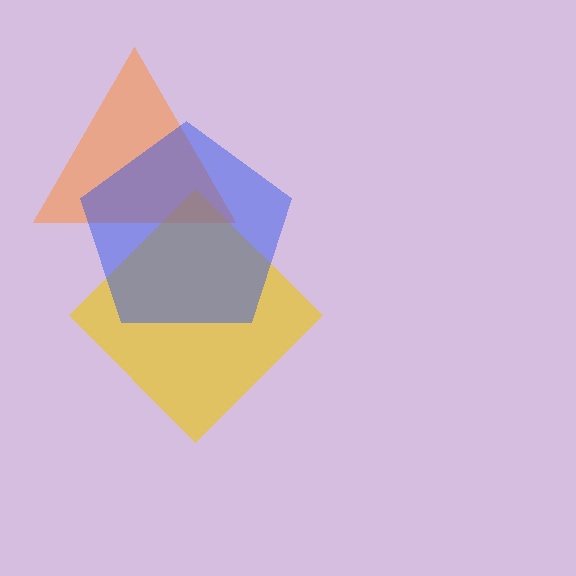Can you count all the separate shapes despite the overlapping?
Yes, there are 3 separate shapes.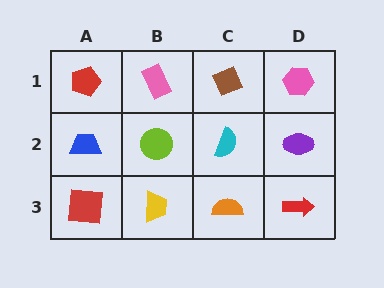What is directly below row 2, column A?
A red square.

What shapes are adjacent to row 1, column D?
A purple ellipse (row 2, column D), a brown diamond (row 1, column C).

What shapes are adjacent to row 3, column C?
A cyan semicircle (row 2, column C), a yellow trapezoid (row 3, column B), a red arrow (row 3, column D).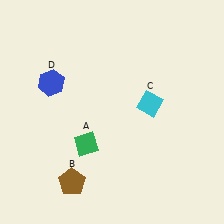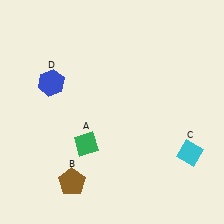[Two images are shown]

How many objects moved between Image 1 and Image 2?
1 object moved between the two images.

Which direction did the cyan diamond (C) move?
The cyan diamond (C) moved down.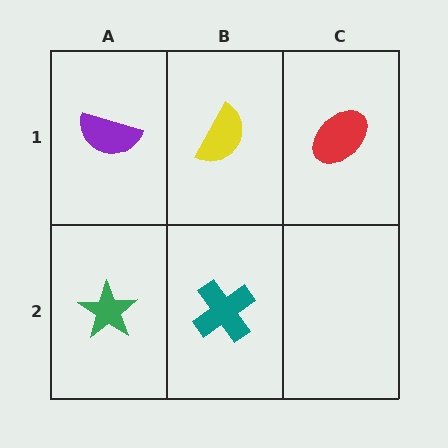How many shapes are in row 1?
3 shapes.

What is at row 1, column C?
A red ellipse.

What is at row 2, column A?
A green star.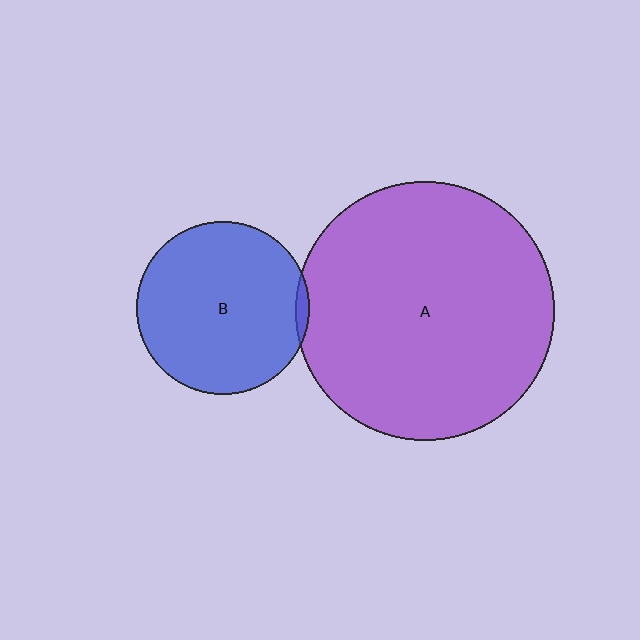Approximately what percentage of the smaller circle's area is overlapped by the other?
Approximately 5%.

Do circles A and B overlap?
Yes.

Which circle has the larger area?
Circle A (purple).